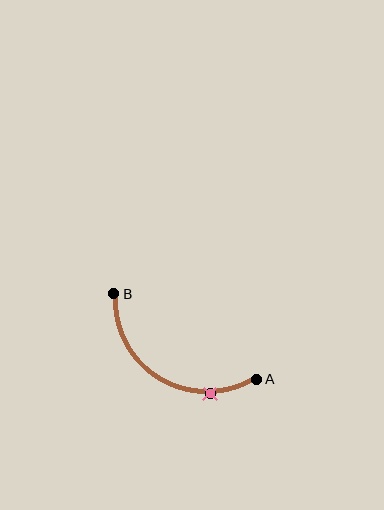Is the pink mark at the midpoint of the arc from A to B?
No. The pink mark lies on the arc but is closer to endpoint A. The arc midpoint would be at the point on the curve equidistant along the arc from both A and B.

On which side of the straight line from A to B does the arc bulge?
The arc bulges below the straight line connecting A and B.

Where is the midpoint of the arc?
The arc midpoint is the point on the curve farthest from the straight line joining A and B. It sits below that line.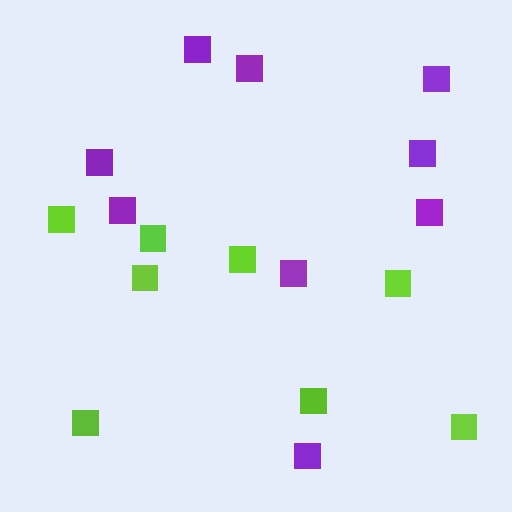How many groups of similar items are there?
There are 2 groups: one group of lime squares (8) and one group of purple squares (9).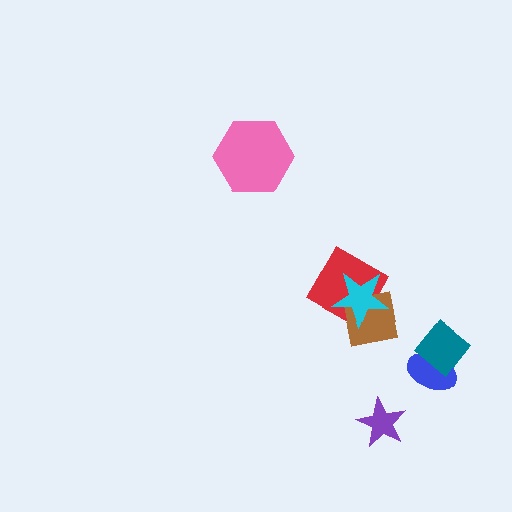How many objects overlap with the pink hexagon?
0 objects overlap with the pink hexagon.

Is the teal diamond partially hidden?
No, no other shape covers it.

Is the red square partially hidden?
Yes, it is partially covered by another shape.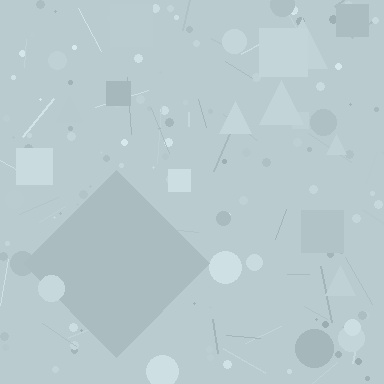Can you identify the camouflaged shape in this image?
The camouflaged shape is a diamond.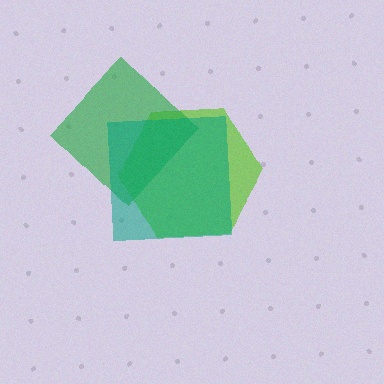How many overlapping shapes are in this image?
There are 3 overlapping shapes in the image.